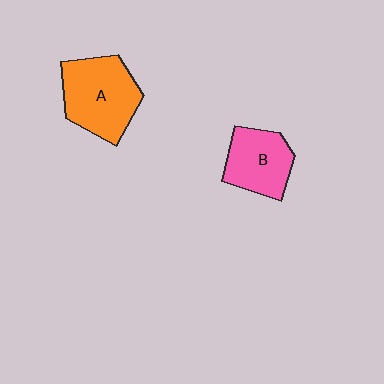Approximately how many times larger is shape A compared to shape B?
Approximately 1.3 times.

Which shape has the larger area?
Shape A (orange).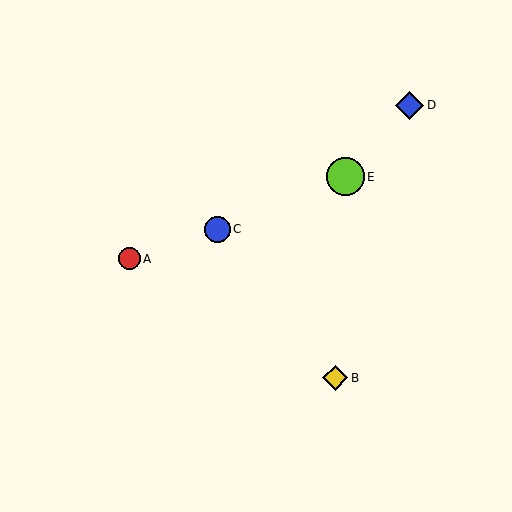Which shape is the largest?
The lime circle (labeled E) is the largest.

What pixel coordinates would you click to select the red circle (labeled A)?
Click at (129, 259) to select the red circle A.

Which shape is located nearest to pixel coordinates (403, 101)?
The blue diamond (labeled D) at (410, 105) is nearest to that location.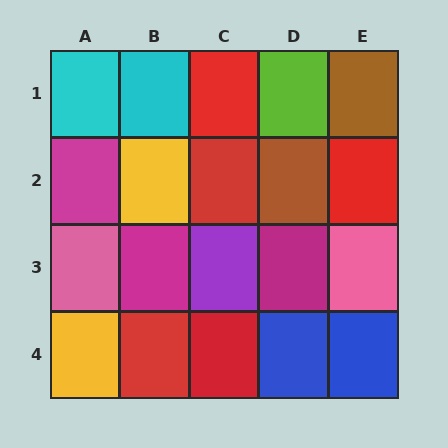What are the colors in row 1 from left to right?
Cyan, cyan, red, lime, brown.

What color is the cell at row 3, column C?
Purple.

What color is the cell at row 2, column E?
Red.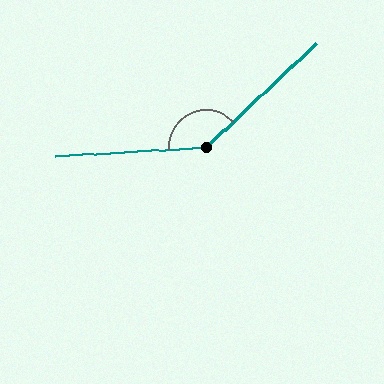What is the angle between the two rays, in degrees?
Approximately 140 degrees.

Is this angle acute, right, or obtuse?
It is obtuse.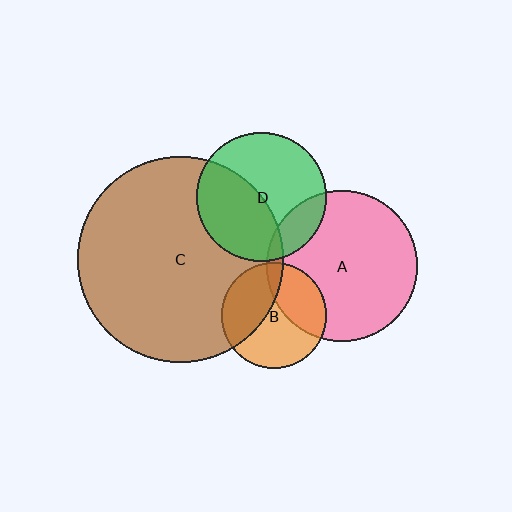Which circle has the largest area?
Circle C (brown).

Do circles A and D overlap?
Yes.